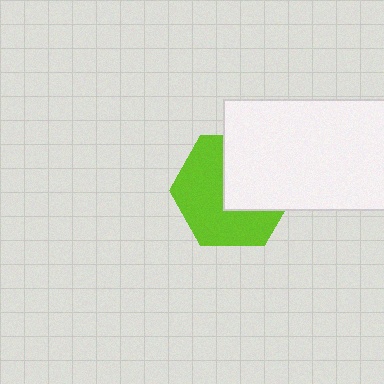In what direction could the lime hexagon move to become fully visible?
The lime hexagon could move toward the lower-left. That would shift it out from behind the white rectangle entirely.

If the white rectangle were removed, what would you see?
You would see the complete lime hexagon.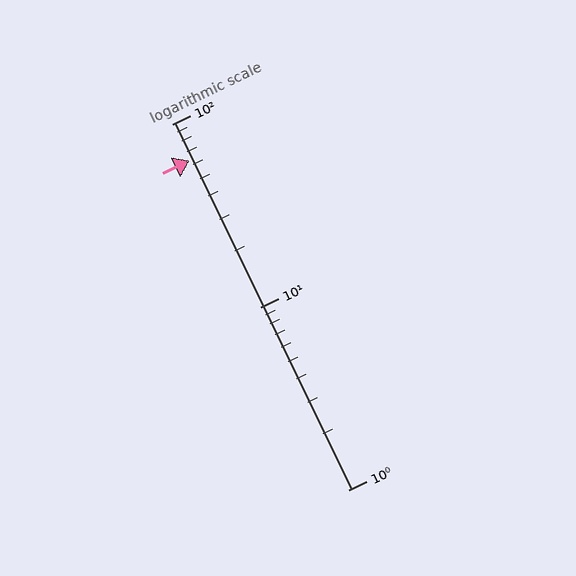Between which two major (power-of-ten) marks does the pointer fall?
The pointer is between 10 and 100.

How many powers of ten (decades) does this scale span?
The scale spans 2 decades, from 1 to 100.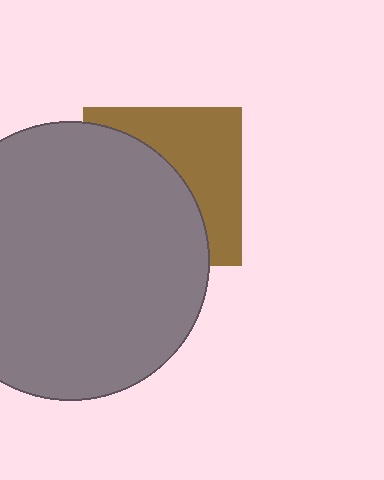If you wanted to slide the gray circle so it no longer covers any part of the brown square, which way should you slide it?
Slide it left — that is the most direct way to separate the two shapes.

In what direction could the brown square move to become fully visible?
The brown square could move right. That would shift it out from behind the gray circle entirely.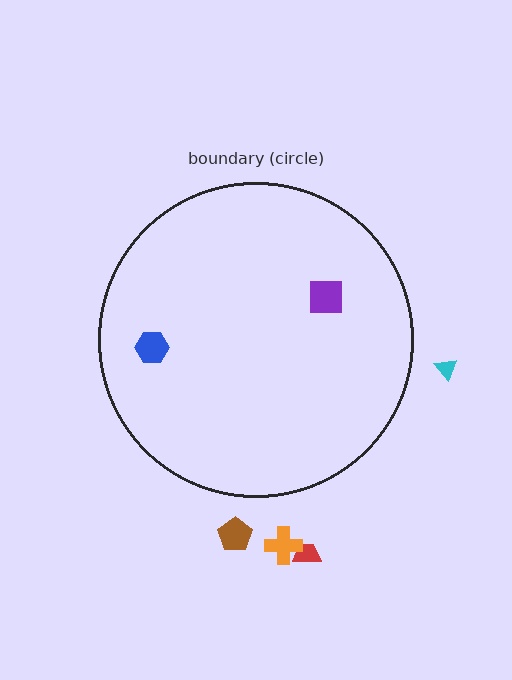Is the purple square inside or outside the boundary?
Inside.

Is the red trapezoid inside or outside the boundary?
Outside.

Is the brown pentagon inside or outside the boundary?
Outside.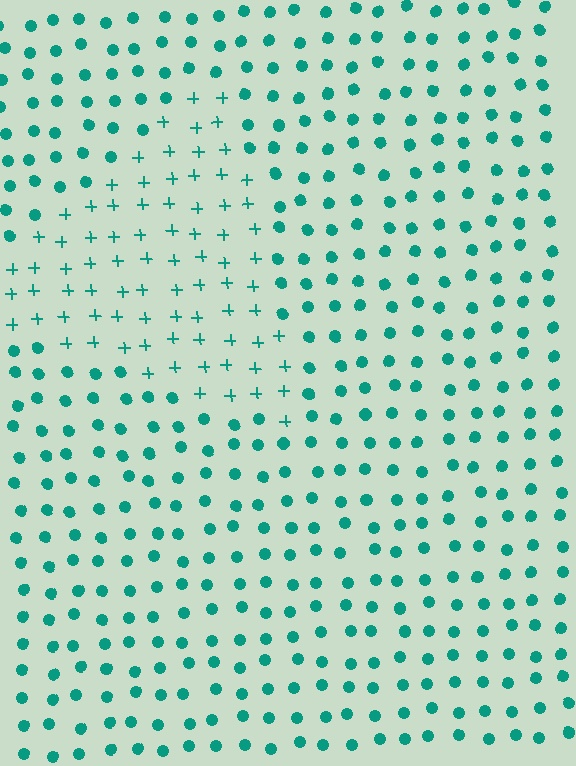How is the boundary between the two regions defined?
The boundary is defined by a change in element shape: plus signs inside vs. circles outside. All elements share the same color and spacing.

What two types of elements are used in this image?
The image uses plus signs inside the triangle region and circles outside it.